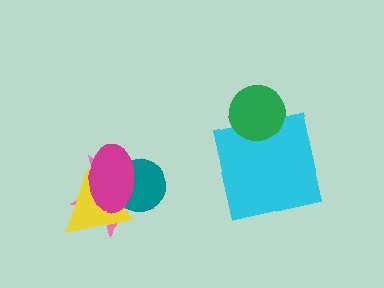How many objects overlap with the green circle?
1 object overlaps with the green circle.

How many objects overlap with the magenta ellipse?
3 objects overlap with the magenta ellipse.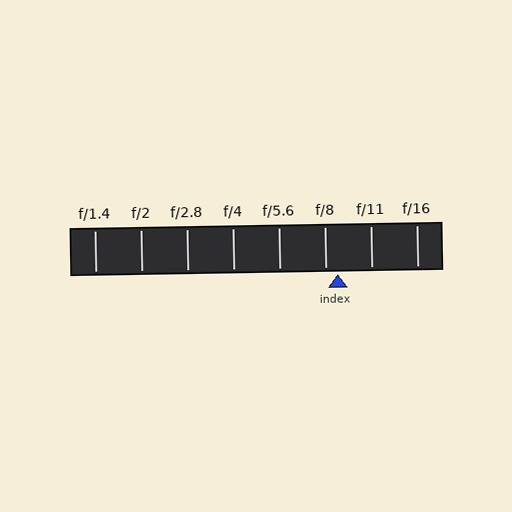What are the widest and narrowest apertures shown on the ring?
The widest aperture shown is f/1.4 and the narrowest is f/16.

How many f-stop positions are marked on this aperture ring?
There are 8 f-stop positions marked.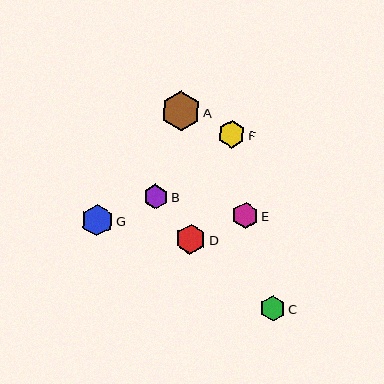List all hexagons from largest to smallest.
From largest to smallest: A, G, D, F, E, C, B.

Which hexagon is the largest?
Hexagon A is the largest with a size of approximately 40 pixels.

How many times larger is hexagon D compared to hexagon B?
Hexagon D is approximately 1.2 times the size of hexagon B.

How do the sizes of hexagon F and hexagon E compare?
Hexagon F and hexagon E are approximately the same size.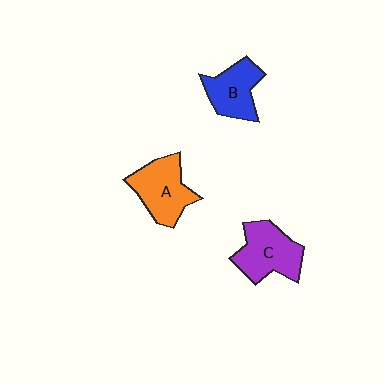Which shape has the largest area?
Shape C (purple).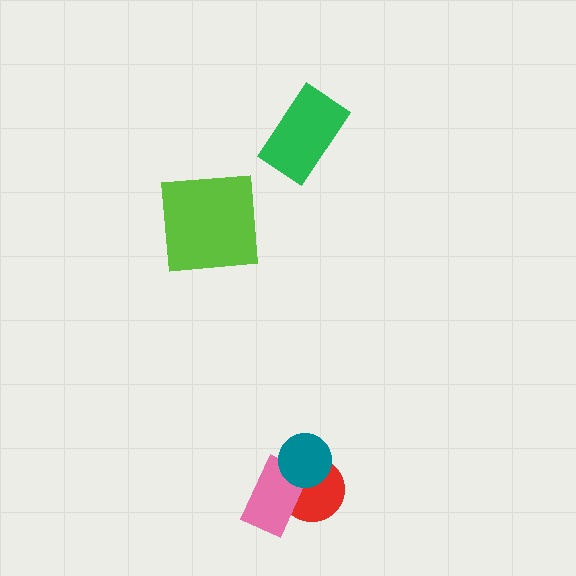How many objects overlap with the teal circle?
2 objects overlap with the teal circle.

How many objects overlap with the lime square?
0 objects overlap with the lime square.